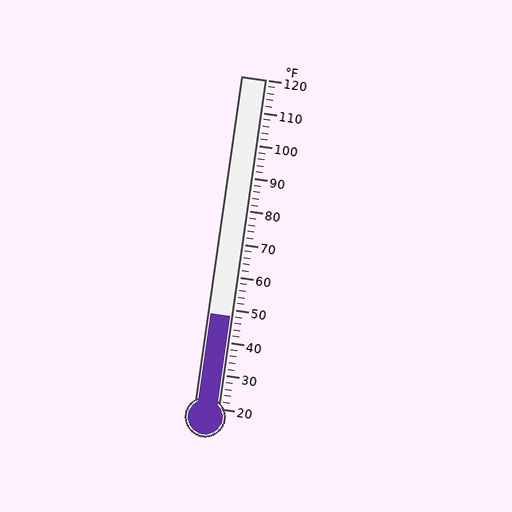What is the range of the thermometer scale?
The thermometer scale ranges from 20°F to 120°F.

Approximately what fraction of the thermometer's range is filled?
The thermometer is filled to approximately 30% of its range.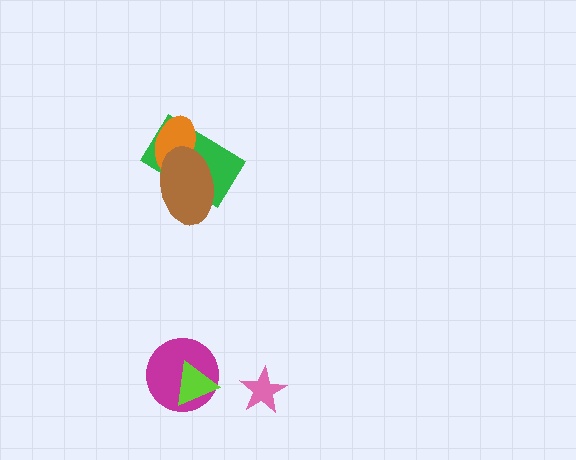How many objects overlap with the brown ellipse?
2 objects overlap with the brown ellipse.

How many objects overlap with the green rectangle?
2 objects overlap with the green rectangle.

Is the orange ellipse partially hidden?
Yes, it is partially covered by another shape.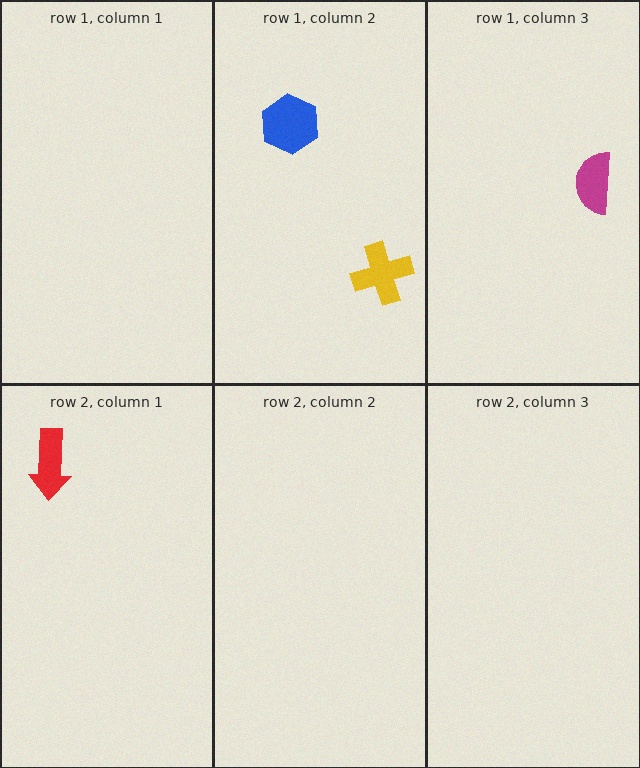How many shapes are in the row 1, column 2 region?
2.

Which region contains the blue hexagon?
The row 1, column 2 region.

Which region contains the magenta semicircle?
The row 1, column 3 region.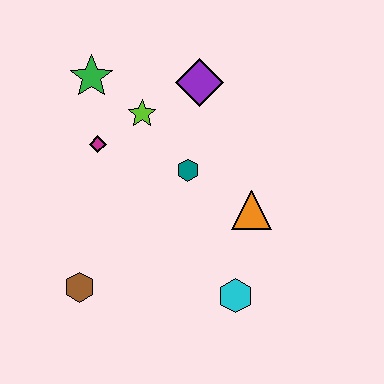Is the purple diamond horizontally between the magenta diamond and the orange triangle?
Yes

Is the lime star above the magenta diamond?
Yes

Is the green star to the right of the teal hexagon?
No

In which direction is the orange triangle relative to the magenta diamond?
The orange triangle is to the right of the magenta diamond.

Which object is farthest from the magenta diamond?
The cyan hexagon is farthest from the magenta diamond.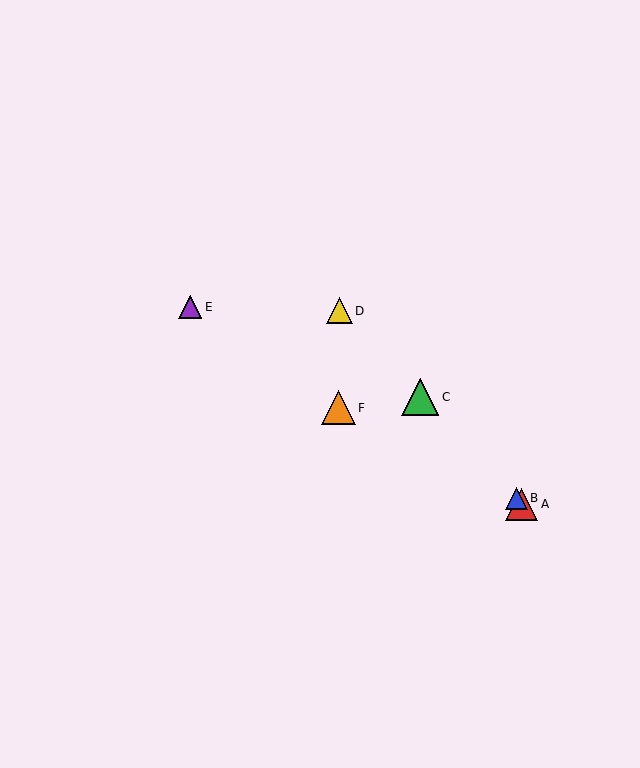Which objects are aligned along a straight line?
Objects A, B, C, D are aligned along a straight line.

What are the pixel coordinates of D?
Object D is at (339, 311).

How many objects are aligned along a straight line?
4 objects (A, B, C, D) are aligned along a straight line.